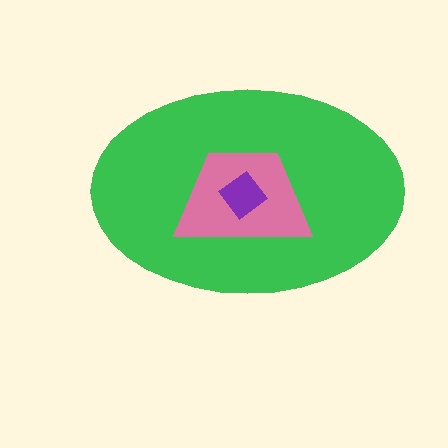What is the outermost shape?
The green ellipse.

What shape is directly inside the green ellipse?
The pink trapezoid.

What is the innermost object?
The purple diamond.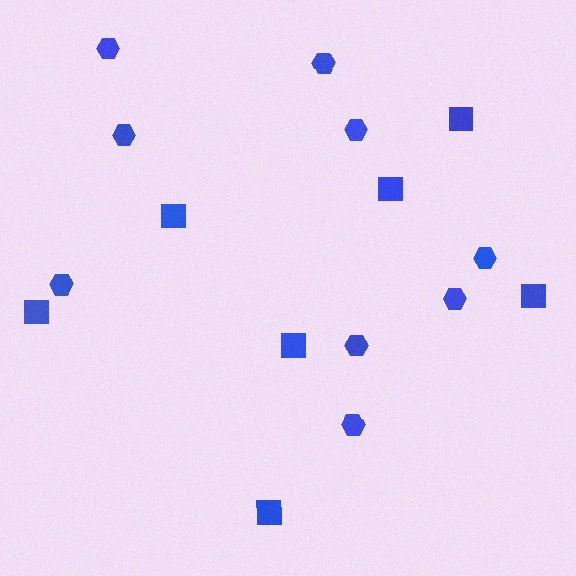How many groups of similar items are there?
There are 2 groups: one group of hexagons (9) and one group of squares (7).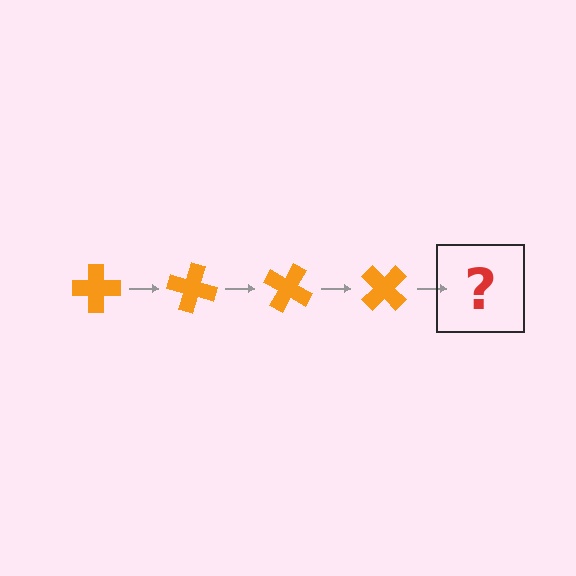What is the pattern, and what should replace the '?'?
The pattern is that the cross rotates 15 degrees each step. The '?' should be an orange cross rotated 60 degrees.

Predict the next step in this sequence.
The next step is an orange cross rotated 60 degrees.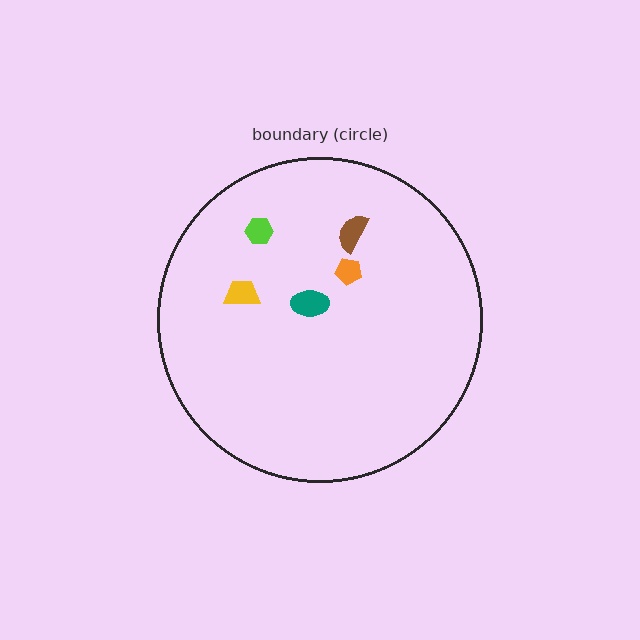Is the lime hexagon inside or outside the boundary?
Inside.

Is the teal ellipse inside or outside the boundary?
Inside.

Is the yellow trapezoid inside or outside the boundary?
Inside.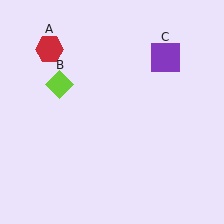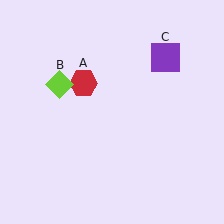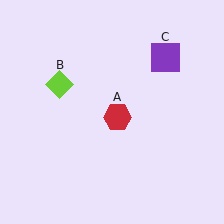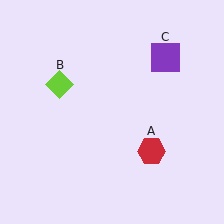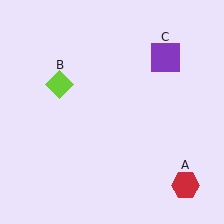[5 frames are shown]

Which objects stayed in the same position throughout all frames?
Lime diamond (object B) and purple square (object C) remained stationary.